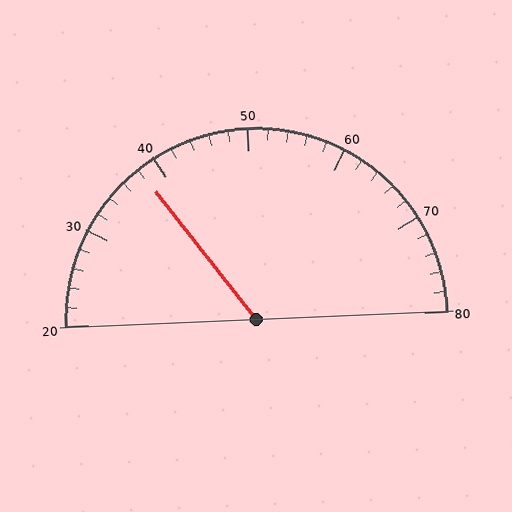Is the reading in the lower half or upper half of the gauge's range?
The reading is in the lower half of the range (20 to 80).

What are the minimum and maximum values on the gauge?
The gauge ranges from 20 to 80.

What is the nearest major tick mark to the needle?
The nearest major tick mark is 40.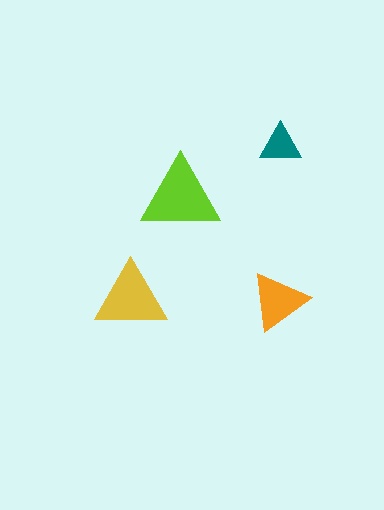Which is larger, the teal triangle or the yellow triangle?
The yellow one.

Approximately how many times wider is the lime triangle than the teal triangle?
About 2 times wider.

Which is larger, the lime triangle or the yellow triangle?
The lime one.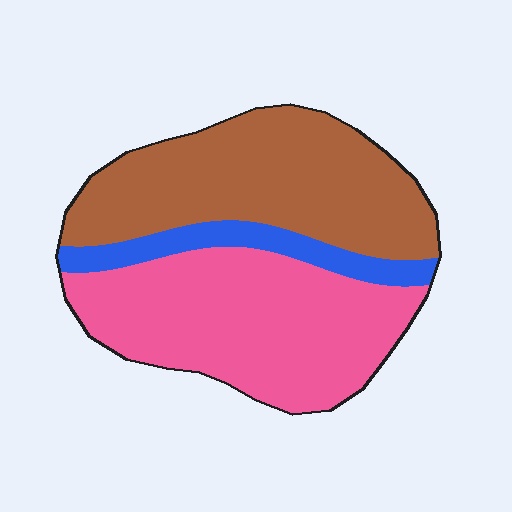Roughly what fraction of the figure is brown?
Brown takes up about two fifths (2/5) of the figure.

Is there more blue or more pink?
Pink.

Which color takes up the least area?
Blue, at roughly 10%.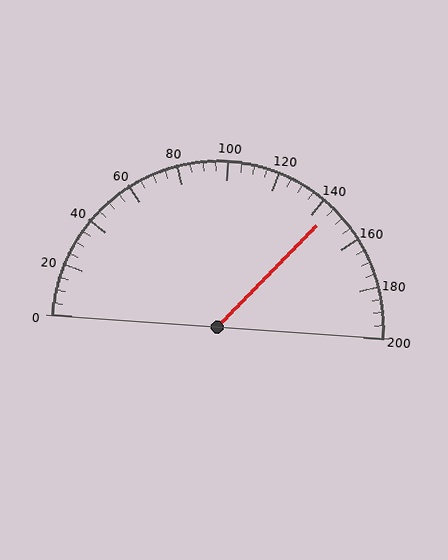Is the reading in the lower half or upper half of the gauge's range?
The reading is in the upper half of the range (0 to 200).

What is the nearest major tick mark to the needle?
The nearest major tick mark is 140.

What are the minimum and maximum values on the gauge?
The gauge ranges from 0 to 200.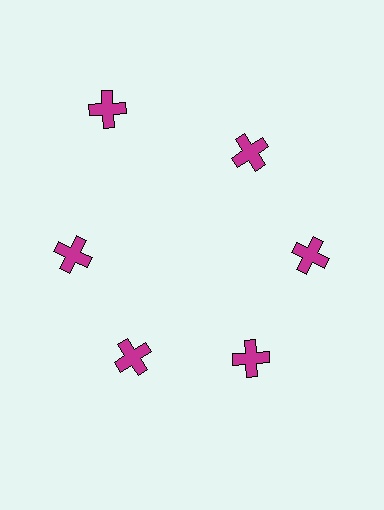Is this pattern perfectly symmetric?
No. The 6 magenta crosses are arranged in a ring, but one element near the 11 o'clock position is pushed outward from the center, breaking the 6-fold rotational symmetry.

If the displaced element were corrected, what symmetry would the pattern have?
It would have 6-fold rotational symmetry — the pattern would map onto itself every 60 degrees.